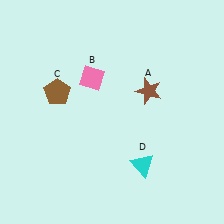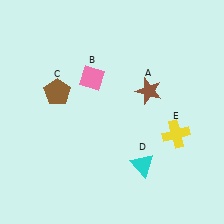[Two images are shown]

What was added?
A yellow cross (E) was added in Image 2.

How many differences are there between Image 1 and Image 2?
There is 1 difference between the two images.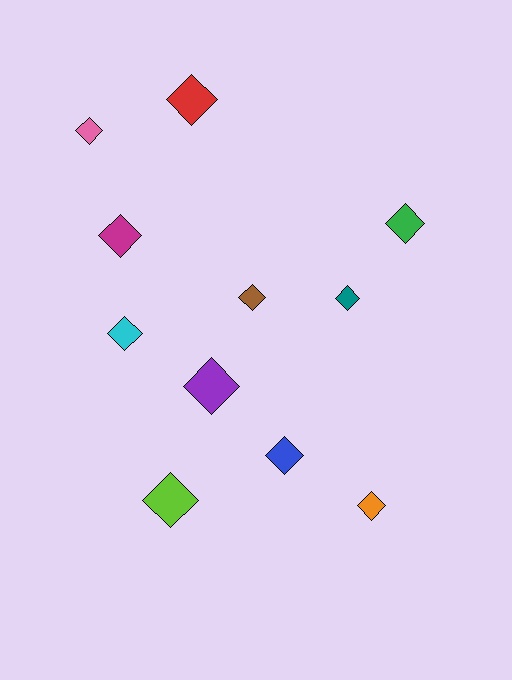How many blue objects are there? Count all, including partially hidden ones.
There is 1 blue object.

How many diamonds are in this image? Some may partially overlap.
There are 11 diamonds.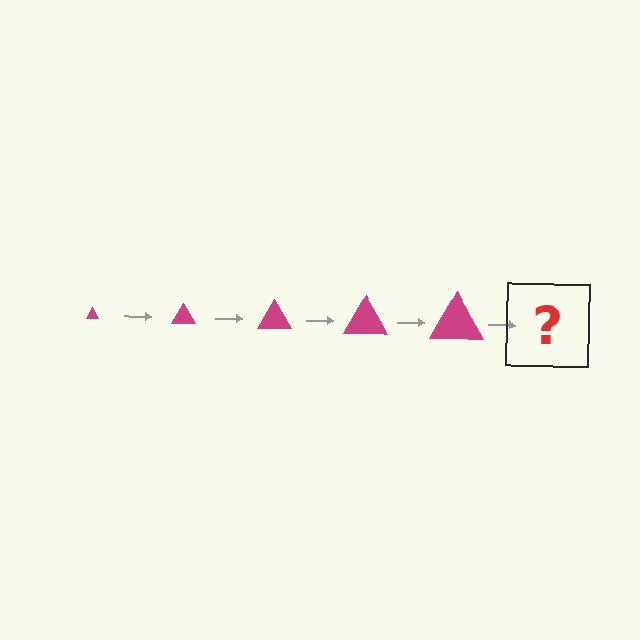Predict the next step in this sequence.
The next step is a magenta triangle, larger than the previous one.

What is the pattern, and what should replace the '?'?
The pattern is that the triangle gets progressively larger each step. The '?' should be a magenta triangle, larger than the previous one.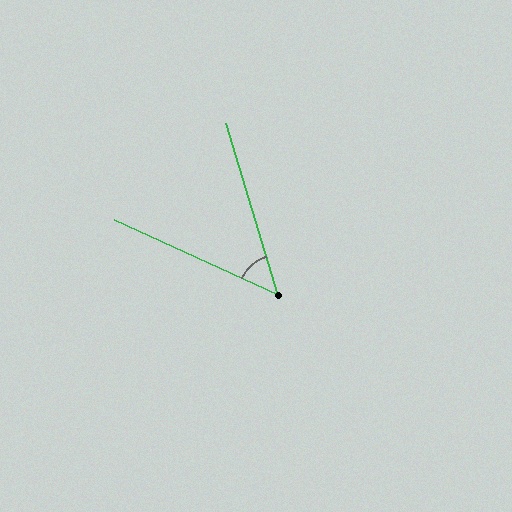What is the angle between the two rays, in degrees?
Approximately 49 degrees.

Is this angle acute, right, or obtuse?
It is acute.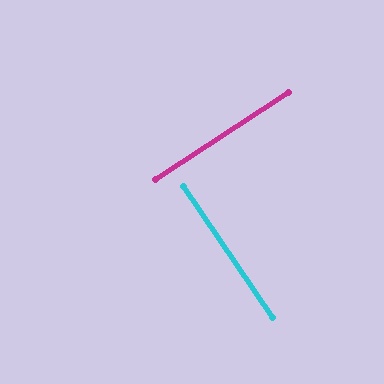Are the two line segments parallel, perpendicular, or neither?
Perpendicular — they meet at approximately 89°.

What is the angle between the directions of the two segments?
Approximately 89 degrees.